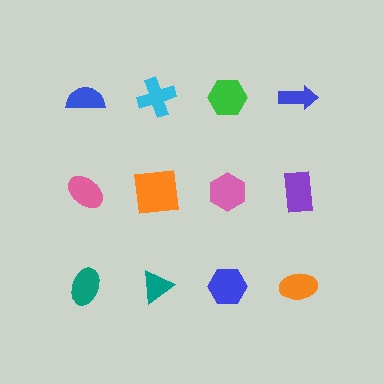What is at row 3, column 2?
A teal triangle.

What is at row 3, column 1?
A teal ellipse.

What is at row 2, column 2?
An orange square.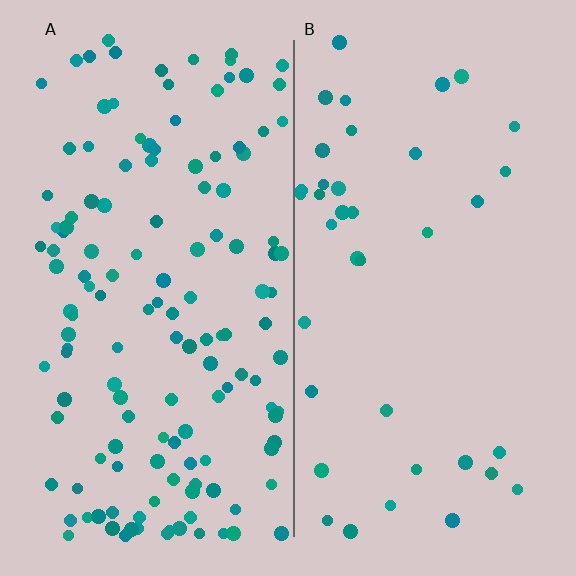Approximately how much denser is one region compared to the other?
Approximately 3.5× — region A over region B.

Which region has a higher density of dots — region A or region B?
A (the left).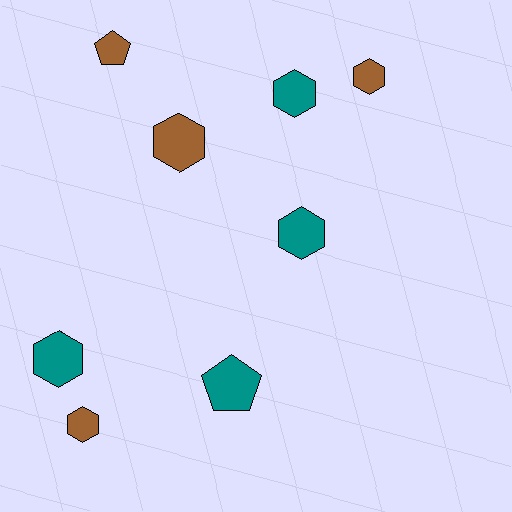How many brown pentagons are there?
There is 1 brown pentagon.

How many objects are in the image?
There are 8 objects.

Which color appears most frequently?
Brown, with 4 objects.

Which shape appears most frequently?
Hexagon, with 6 objects.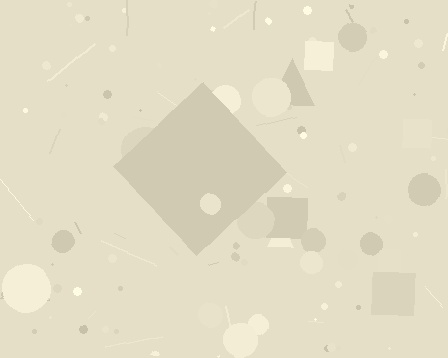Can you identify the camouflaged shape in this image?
The camouflaged shape is a diamond.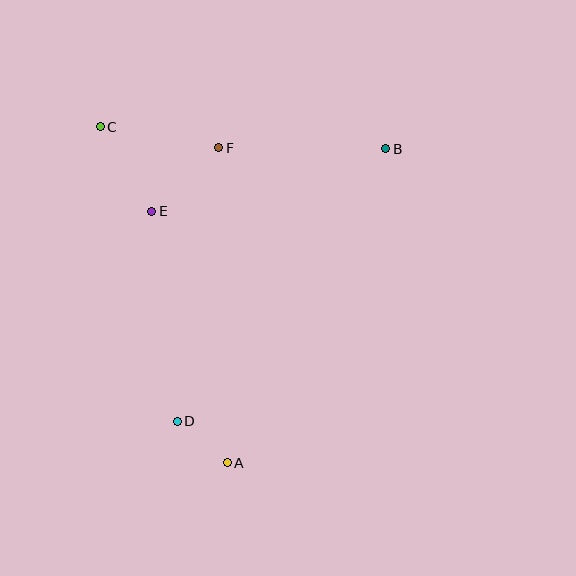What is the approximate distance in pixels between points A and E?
The distance between A and E is approximately 263 pixels.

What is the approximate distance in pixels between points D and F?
The distance between D and F is approximately 277 pixels.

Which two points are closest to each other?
Points A and D are closest to each other.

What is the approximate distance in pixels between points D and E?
The distance between D and E is approximately 212 pixels.